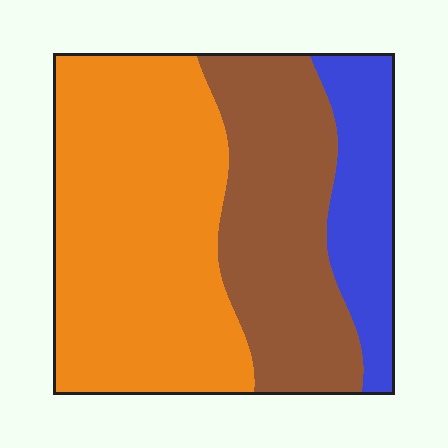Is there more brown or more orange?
Orange.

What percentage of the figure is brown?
Brown covers 32% of the figure.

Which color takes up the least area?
Blue, at roughly 15%.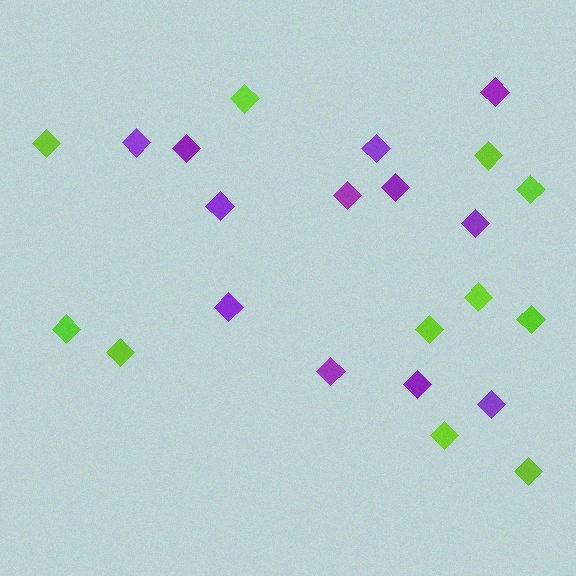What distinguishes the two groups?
There are 2 groups: one group of purple diamonds (12) and one group of lime diamonds (11).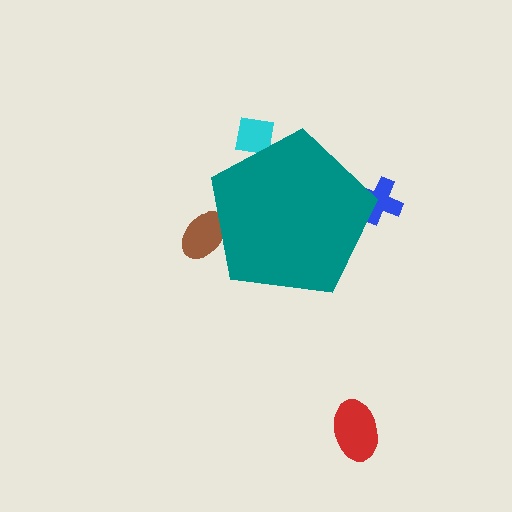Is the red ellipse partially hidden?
No, the red ellipse is fully visible.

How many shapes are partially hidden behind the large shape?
3 shapes are partially hidden.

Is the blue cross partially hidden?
Yes, the blue cross is partially hidden behind the teal pentagon.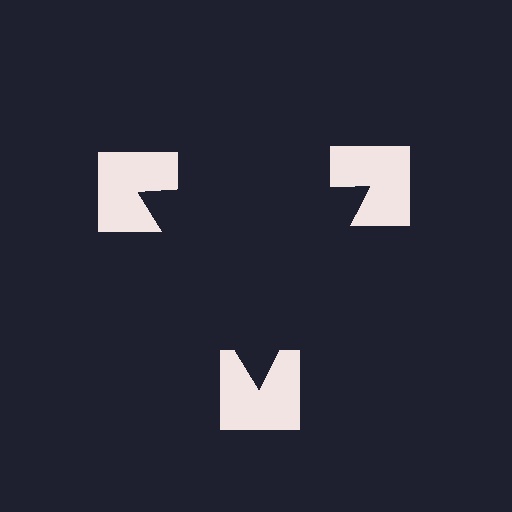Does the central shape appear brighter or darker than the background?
It typically appears slightly darker than the background, even though no actual brightness change is drawn.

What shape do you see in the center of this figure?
An illusory triangle — its edges are inferred from the aligned wedge cuts in the notched squares, not physically drawn.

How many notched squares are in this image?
There are 3 — one at each vertex of the illusory triangle.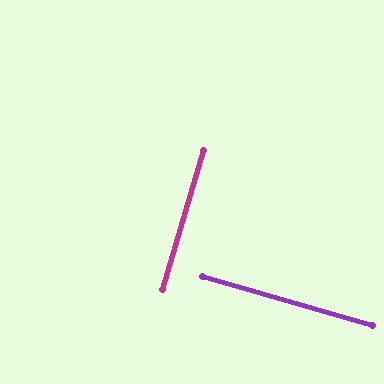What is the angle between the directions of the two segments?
Approximately 90 degrees.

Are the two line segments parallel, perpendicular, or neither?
Perpendicular — they meet at approximately 90°.